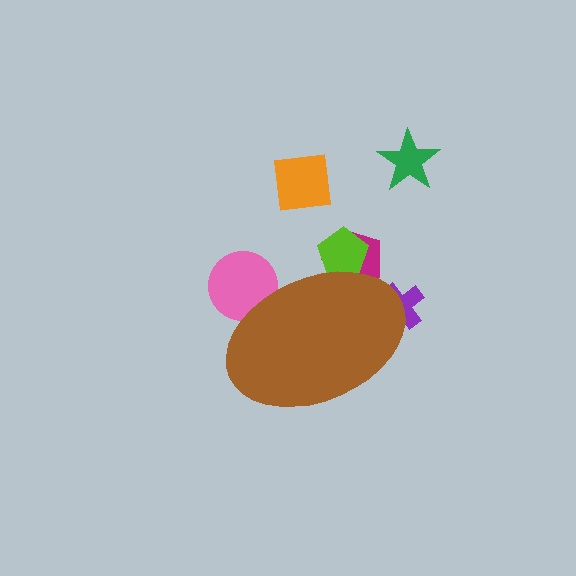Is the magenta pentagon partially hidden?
Yes, the magenta pentagon is partially hidden behind the brown ellipse.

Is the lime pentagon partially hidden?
Yes, the lime pentagon is partially hidden behind the brown ellipse.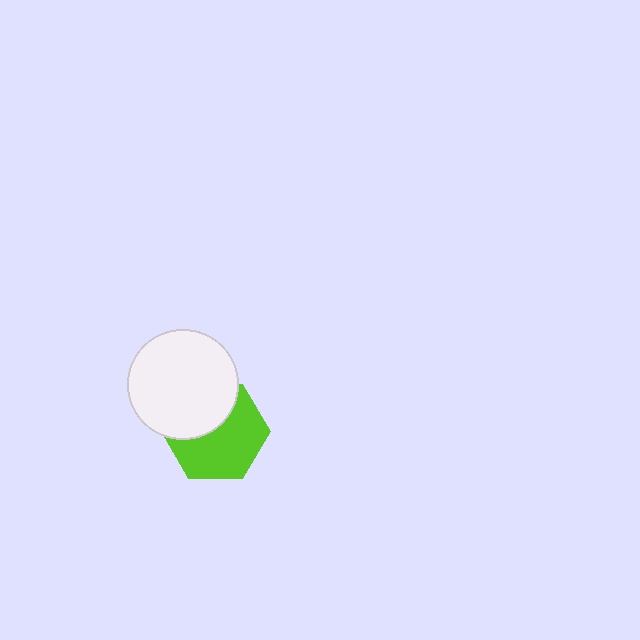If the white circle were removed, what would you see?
You would see the complete lime hexagon.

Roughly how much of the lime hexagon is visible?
About half of it is visible (roughly 61%).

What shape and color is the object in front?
The object in front is a white circle.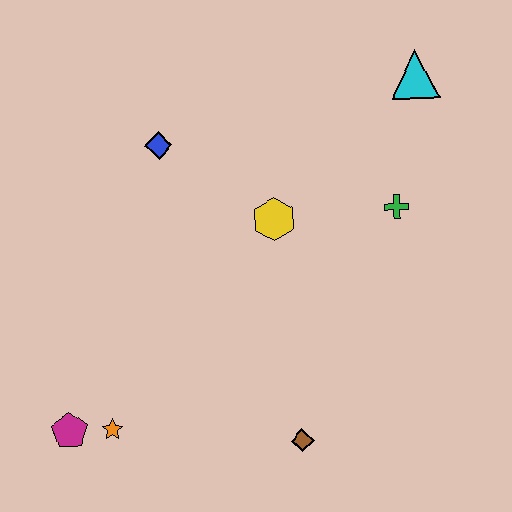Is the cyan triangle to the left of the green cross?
No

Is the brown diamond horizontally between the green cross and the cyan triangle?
No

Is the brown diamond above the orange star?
No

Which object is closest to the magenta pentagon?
The orange star is closest to the magenta pentagon.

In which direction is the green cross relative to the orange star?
The green cross is to the right of the orange star.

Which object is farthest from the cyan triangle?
The magenta pentagon is farthest from the cyan triangle.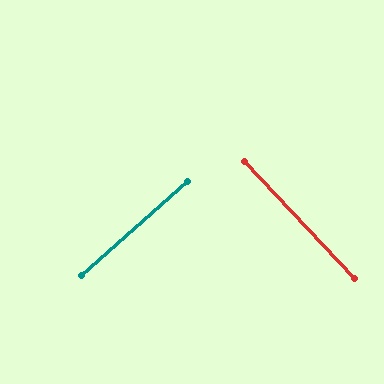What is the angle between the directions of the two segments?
Approximately 88 degrees.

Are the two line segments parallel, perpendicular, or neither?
Perpendicular — they meet at approximately 88°.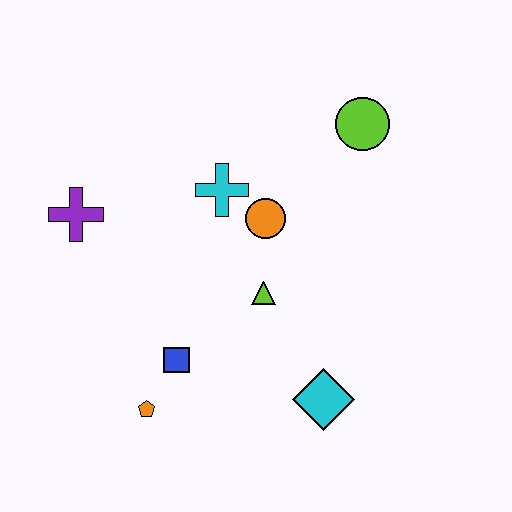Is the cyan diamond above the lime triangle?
No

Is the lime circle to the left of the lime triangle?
No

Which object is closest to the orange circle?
The cyan cross is closest to the orange circle.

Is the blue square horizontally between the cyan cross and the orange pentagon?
Yes